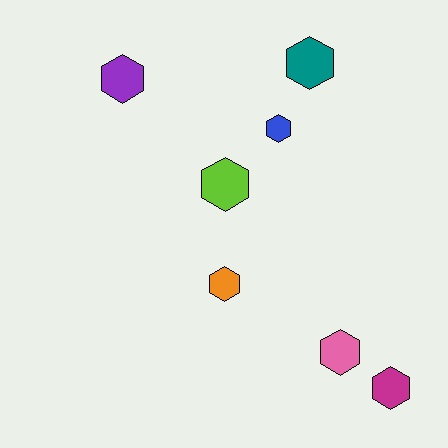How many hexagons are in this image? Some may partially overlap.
There are 7 hexagons.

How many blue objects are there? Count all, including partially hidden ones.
There is 1 blue object.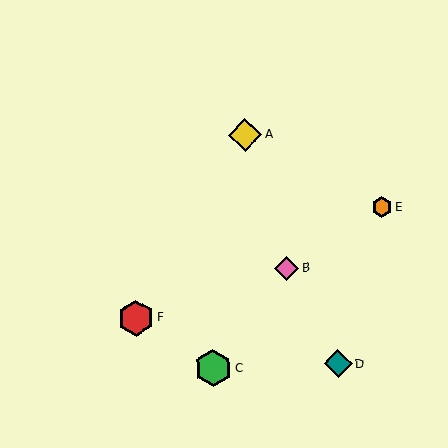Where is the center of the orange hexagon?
The center of the orange hexagon is at (382, 207).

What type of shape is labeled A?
Shape A is a yellow diamond.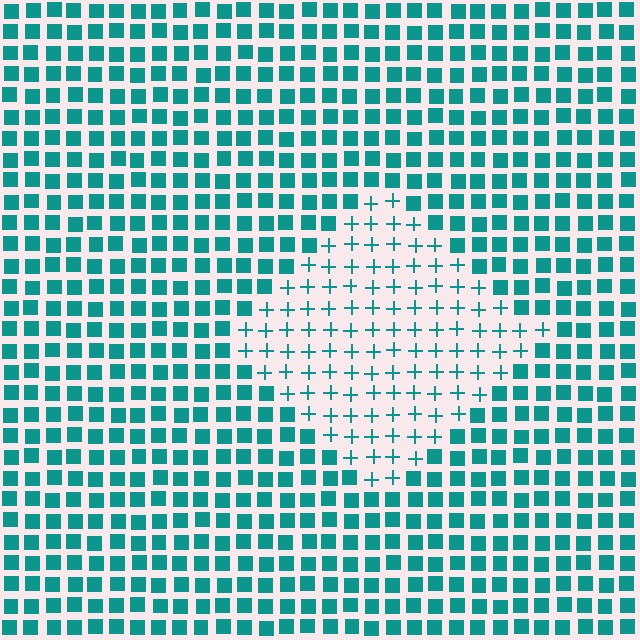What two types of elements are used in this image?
The image uses plus signs inside the diamond region and squares outside it.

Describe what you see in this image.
The image is filled with small teal elements arranged in a uniform grid. A diamond-shaped region contains plus signs, while the surrounding area contains squares. The boundary is defined purely by the change in element shape.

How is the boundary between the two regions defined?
The boundary is defined by a change in element shape: plus signs inside vs. squares outside. All elements share the same color and spacing.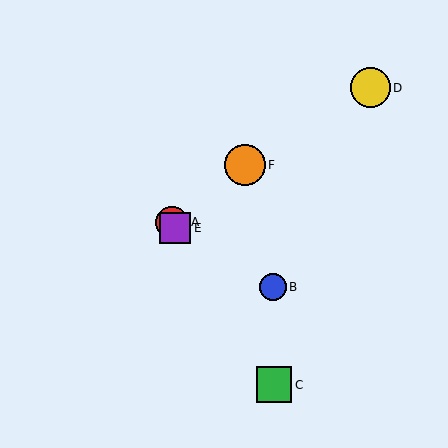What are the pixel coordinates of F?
Object F is at (245, 165).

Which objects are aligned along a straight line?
Objects A, C, E are aligned along a straight line.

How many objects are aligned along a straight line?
3 objects (A, C, E) are aligned along a straight line.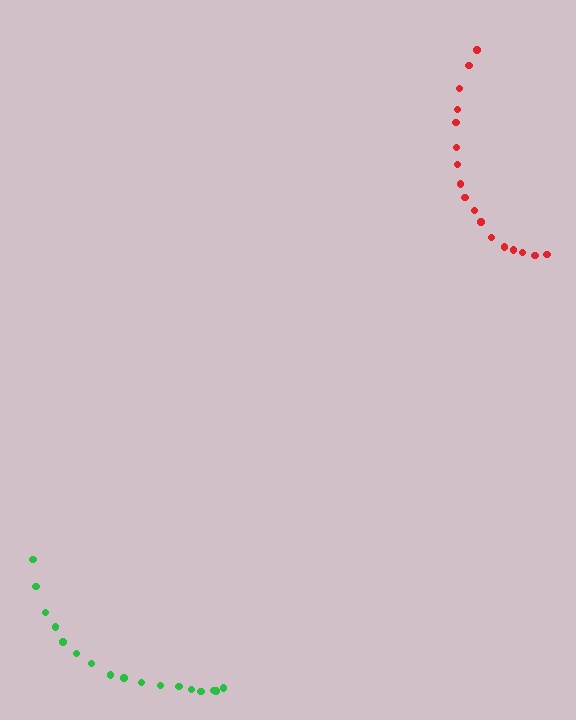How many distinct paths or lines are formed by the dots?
There are 2 distinct paths.